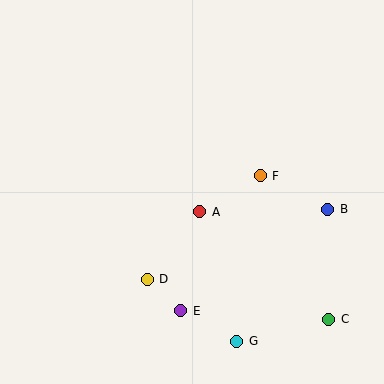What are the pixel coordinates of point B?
Point B is at (328, 209).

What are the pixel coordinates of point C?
Point C is at (329, 319).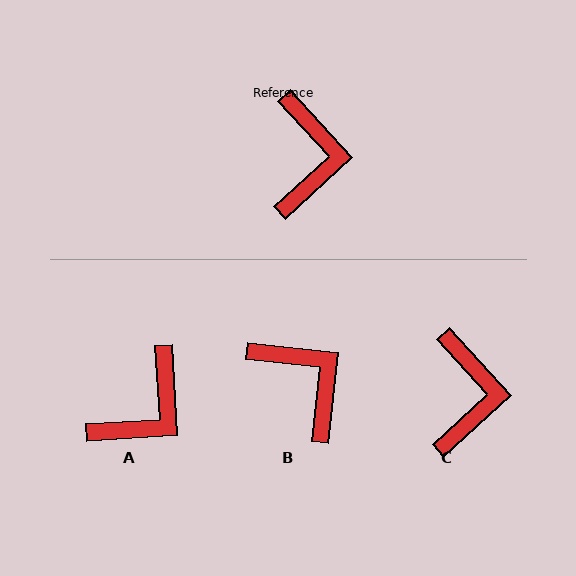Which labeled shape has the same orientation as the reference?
C.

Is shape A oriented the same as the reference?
No, it is off by about 39 degrees.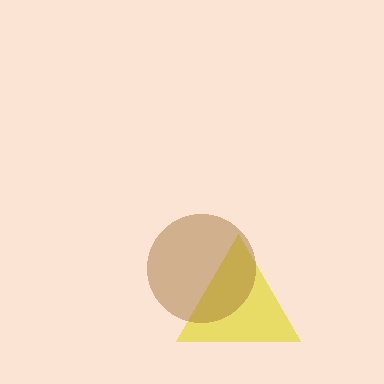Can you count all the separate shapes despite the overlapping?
Yes, there are 2 separate shapes.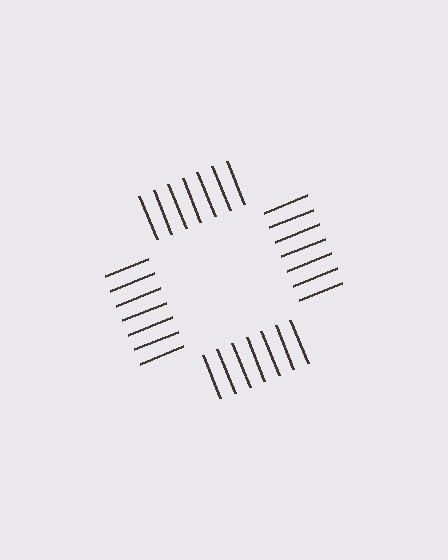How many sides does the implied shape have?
4 sides — the line-ends trace a square.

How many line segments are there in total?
28 — 7 along each of the 4 edges.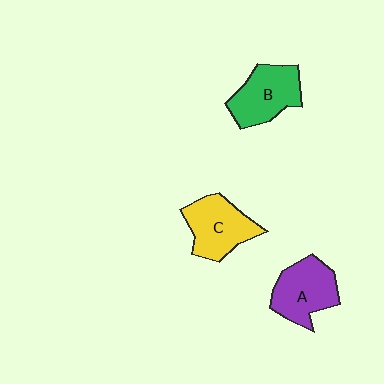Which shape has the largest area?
Shape A (purple).